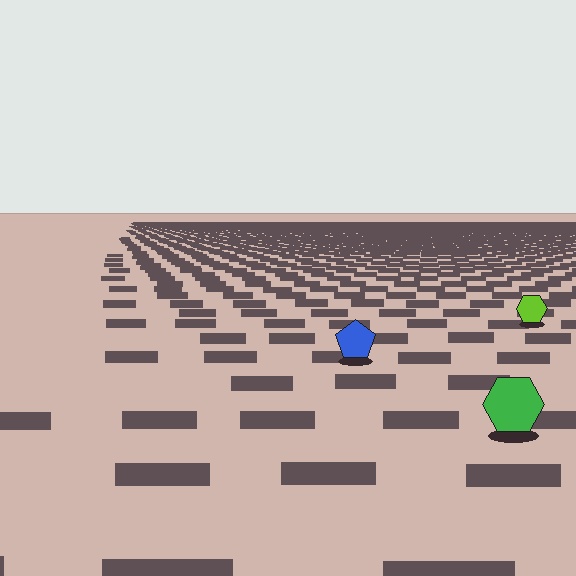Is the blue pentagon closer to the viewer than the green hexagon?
No. The green hexagon is closer — you can tell from the texture gradient: the ground texture is coarser near it.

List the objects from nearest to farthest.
From nearest to farthest: the green hexagon, the blue pentagon, the lime hexagon.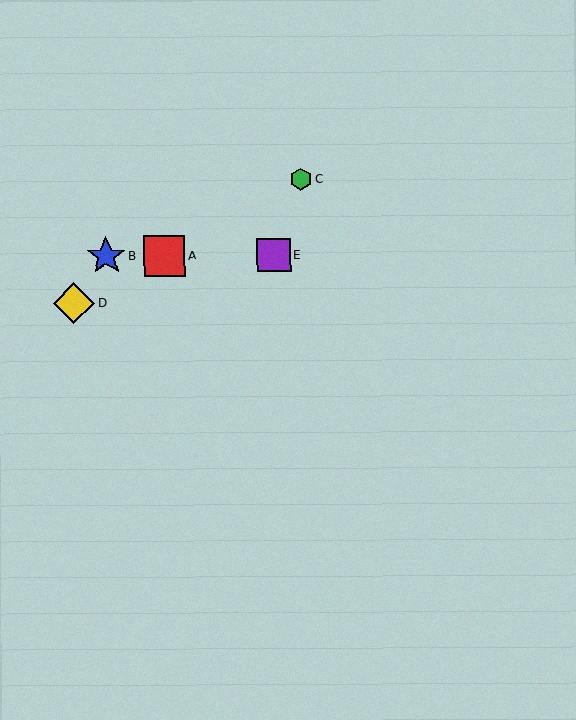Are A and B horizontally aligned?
Yes, both are at y≈256.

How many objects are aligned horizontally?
3 objects (A, B, E) are aligned horizontally.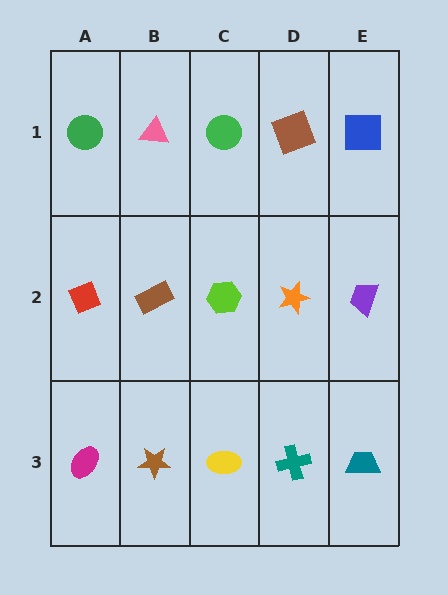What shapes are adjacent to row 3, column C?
A lime hexagon (row 2, column C), a brown star (row 3, column B), a teal cross (row 3, column D).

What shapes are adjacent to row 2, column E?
A blue square (row 1, column E), a teal trapezoid (row 3, column E), an orange star (row 2, column D).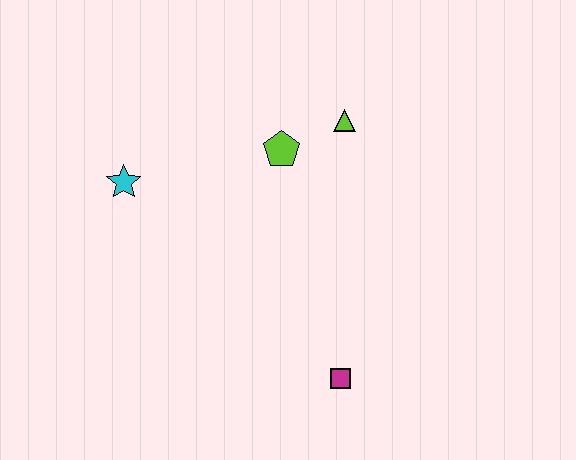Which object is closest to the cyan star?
The lime pentagon is closest to the cyan star.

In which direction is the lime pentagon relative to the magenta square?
The lime pentagon is above the magenta square.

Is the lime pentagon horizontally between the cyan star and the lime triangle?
Yes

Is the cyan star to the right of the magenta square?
No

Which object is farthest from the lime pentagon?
The magenta square is farthest from the lime pentagon.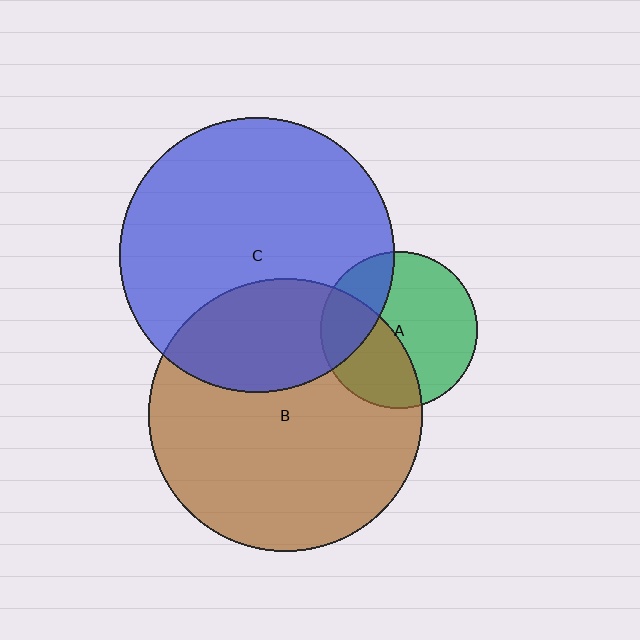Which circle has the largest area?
Circle C (blue).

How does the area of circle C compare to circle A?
Approximately 3.1 times.